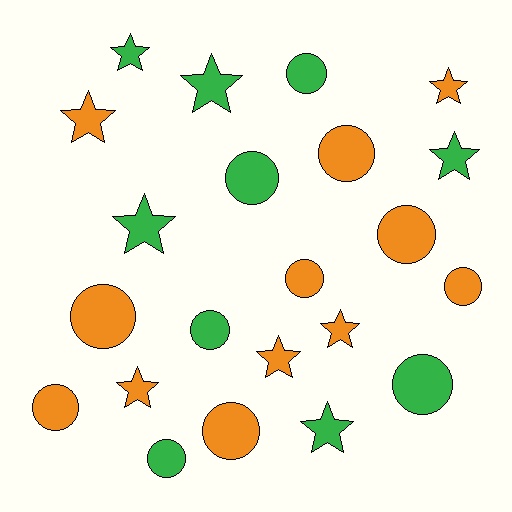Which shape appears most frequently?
Circle, with 12 objects.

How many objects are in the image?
There are 22 objects.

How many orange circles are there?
There are 7 orange circles.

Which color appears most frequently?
Orange, with 12 objects.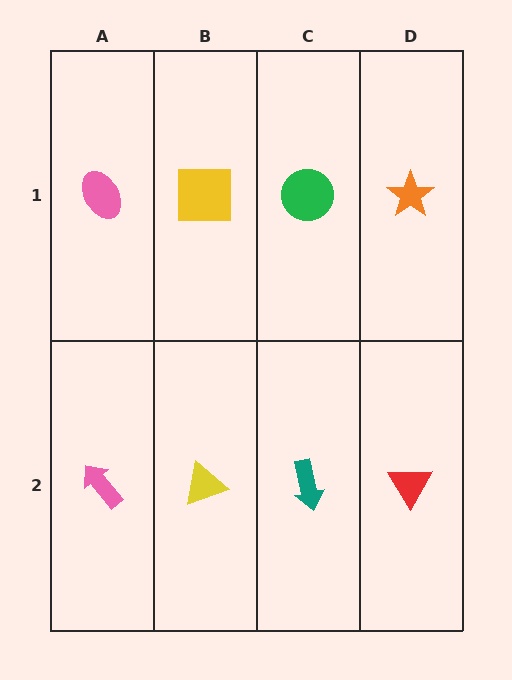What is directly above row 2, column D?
An orange star.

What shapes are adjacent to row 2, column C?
A green circle (row 1, column C), a yellow triangle (row 2, column B), a red triangle (row 2, column D).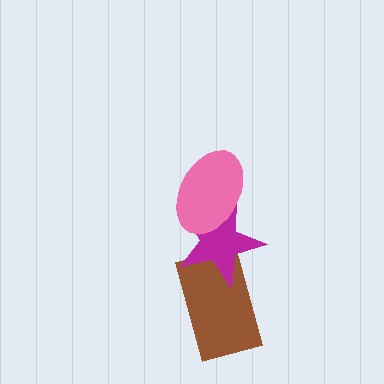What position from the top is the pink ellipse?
The pink ellipse is 1st from the top.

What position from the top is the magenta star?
The magenta star is 2nd from the top.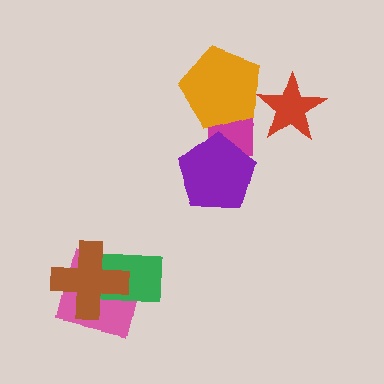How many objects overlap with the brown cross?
2 objects overlap with the brown cross.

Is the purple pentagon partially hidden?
No, no other shape covers it.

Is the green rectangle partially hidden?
Yes, it is partially covered by another shape.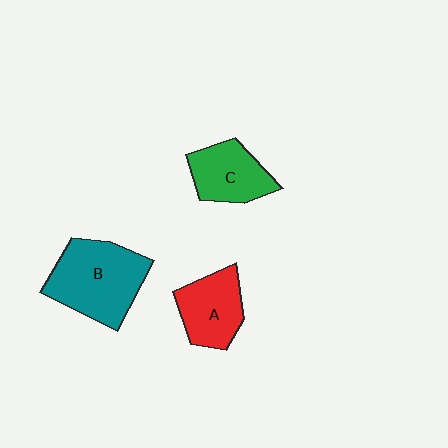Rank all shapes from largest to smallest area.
From largest to smallest: B (teal), A (red), C (green).